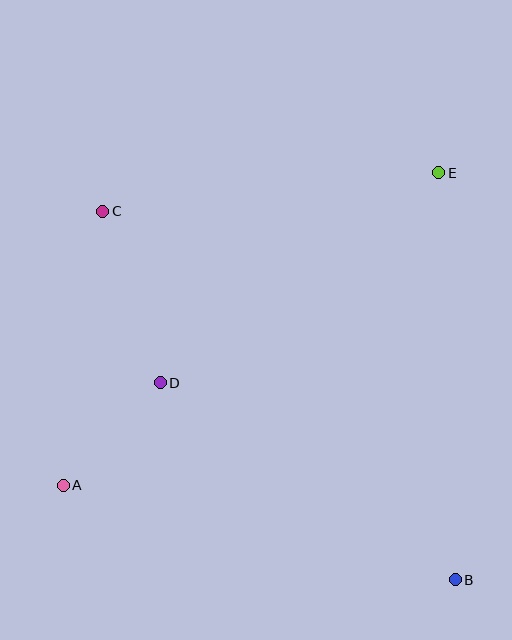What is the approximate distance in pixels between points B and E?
The distance between B and E is approximately 407 pixels.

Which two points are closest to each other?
Points A and D are closest to each other.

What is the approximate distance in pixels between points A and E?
The distance between A and E is approximately 488 pixels.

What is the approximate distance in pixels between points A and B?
The distance between A and B is approximately 403 pixels.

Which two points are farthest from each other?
Points B and C are farthest from each other.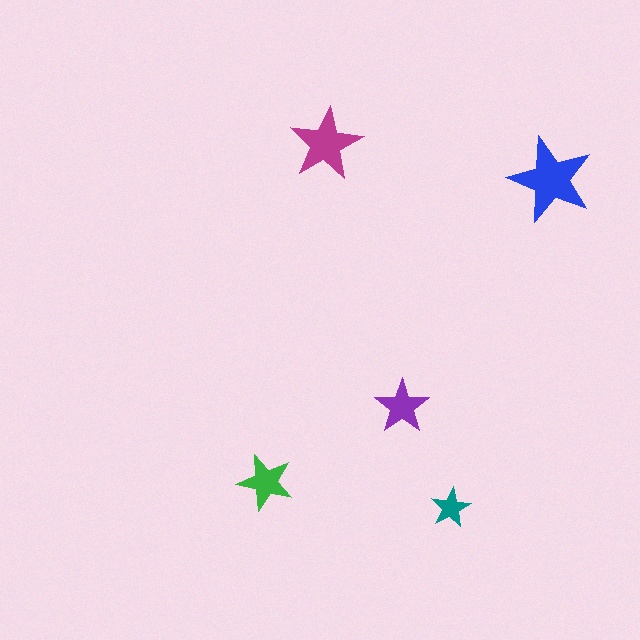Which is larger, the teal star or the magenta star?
The magenta one.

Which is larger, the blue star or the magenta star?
The blue one.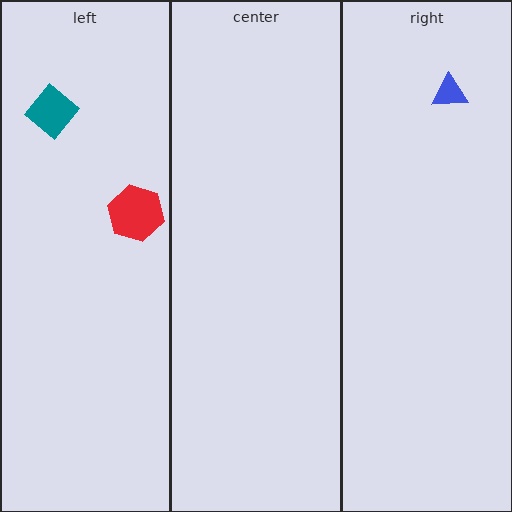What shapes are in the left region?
The red hexagon, the teal diamond.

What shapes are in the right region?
The blue triangle.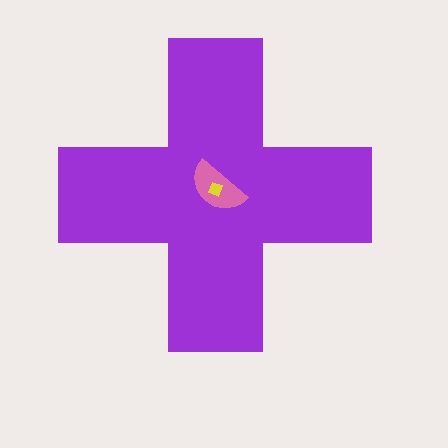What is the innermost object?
The yellow diamond.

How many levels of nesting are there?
3.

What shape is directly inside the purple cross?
The pink semicircle.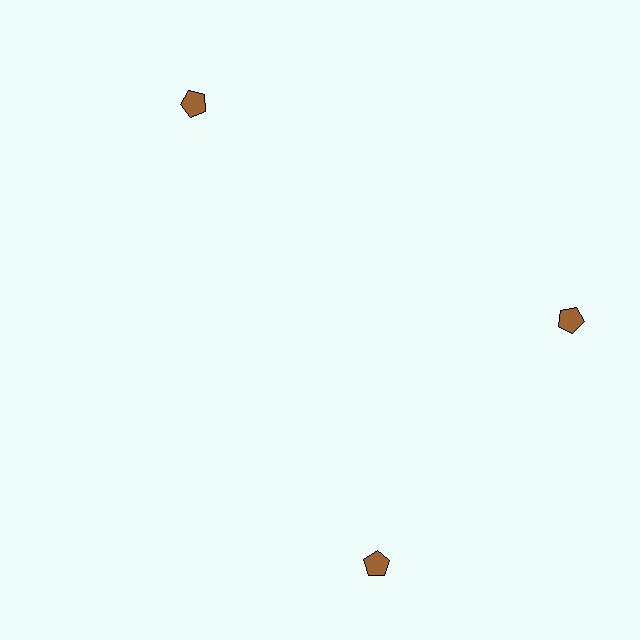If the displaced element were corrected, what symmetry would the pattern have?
It would have 3-fold rotational symmetry — the pattern would map onto itself every 120 degrees.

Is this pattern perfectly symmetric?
No. The 3 brown pentagons are arranged in a ring, but one element near the 7 o'clock position is rotated out of alignment along the ring, breaking the 3-fold rotational symmetry.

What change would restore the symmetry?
The symmetry would be restored by rotating it back into even spacing with its neighbors so that all 3 pentagons sit at equal angles and equal distance from the center.